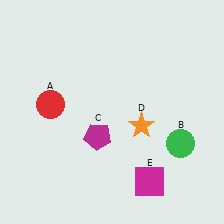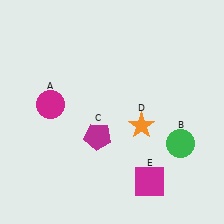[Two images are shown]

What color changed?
The circle (A) changed from red in Image 1 to magenta in Image 2.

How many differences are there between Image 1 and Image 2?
There is 1 difference between the two images.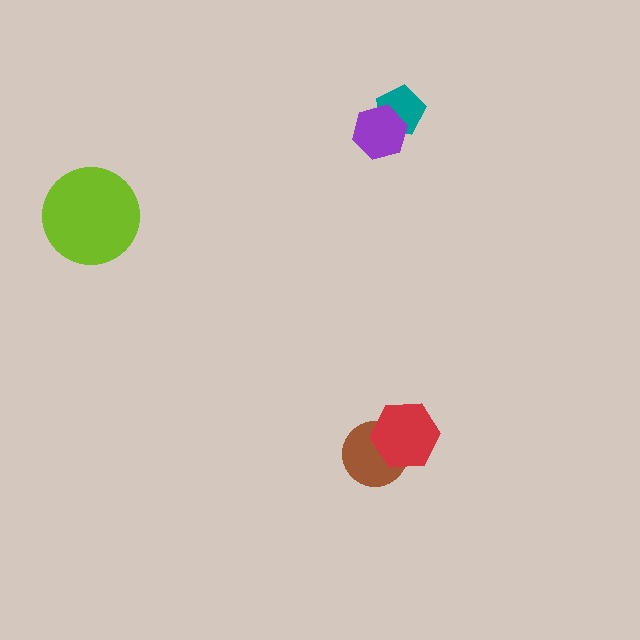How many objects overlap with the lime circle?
0 objects overlap with the lime circle.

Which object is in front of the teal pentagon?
The purple hexagon is in front of the teal pentagon.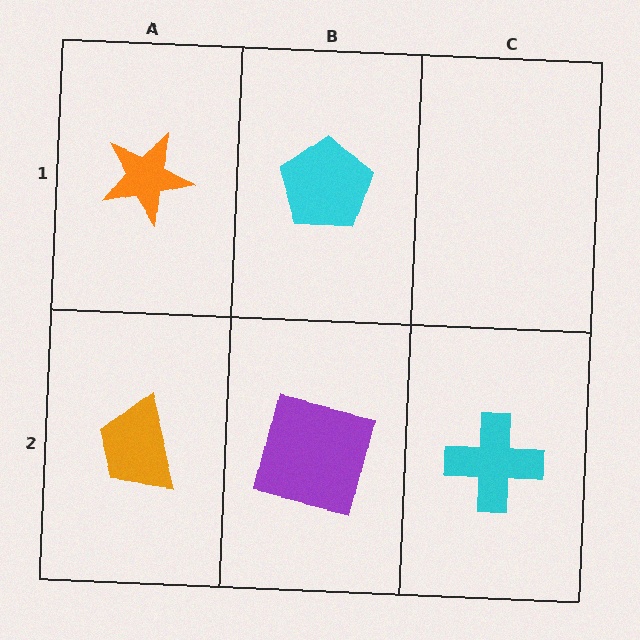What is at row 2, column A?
An orange trapezoid.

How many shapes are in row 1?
2 shapes.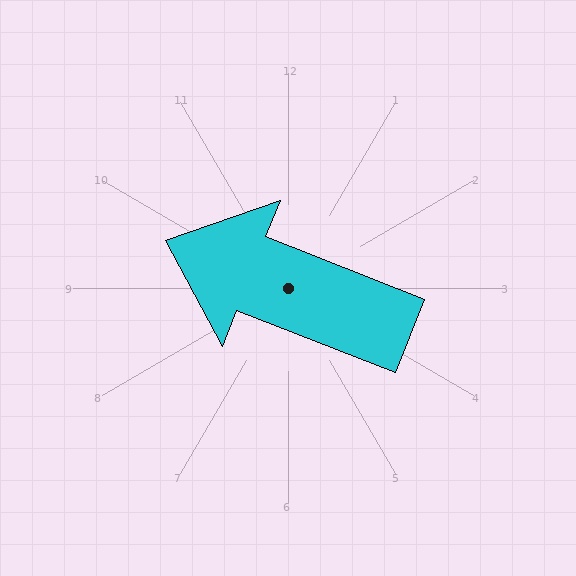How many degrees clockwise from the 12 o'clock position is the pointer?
Approximately 291 degrees.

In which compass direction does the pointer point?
West.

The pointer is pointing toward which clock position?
Roughly 10 o'clock.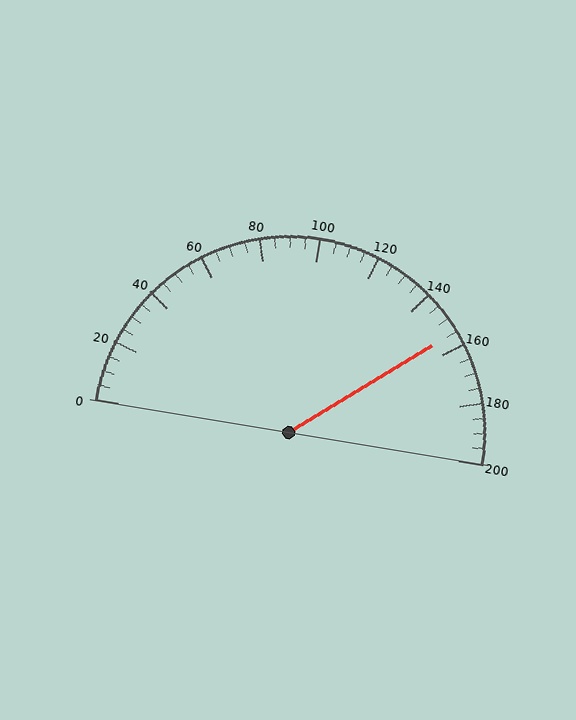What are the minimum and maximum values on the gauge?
The gauge ranges from 0 to 200.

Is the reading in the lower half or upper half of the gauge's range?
The reading is in the upper half of the range (0 to 200).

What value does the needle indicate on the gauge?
The needle indicates approximately 155.